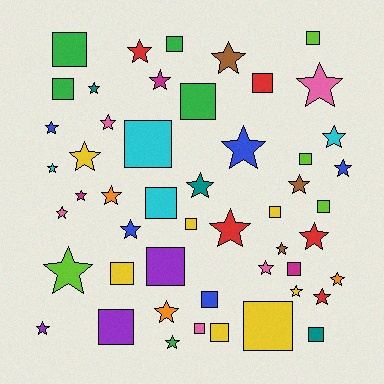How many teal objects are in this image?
There are 3 teal objects.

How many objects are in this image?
There are 50 objects.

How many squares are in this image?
There are 21 squares.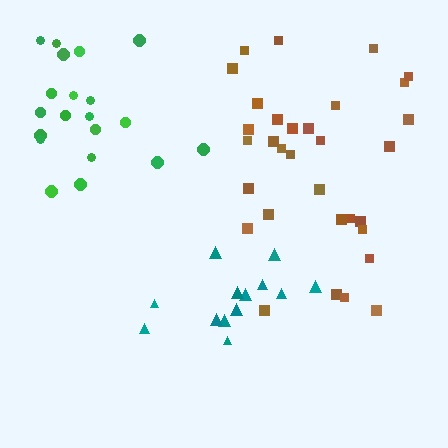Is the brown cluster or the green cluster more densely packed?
Brown.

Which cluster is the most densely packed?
Brown.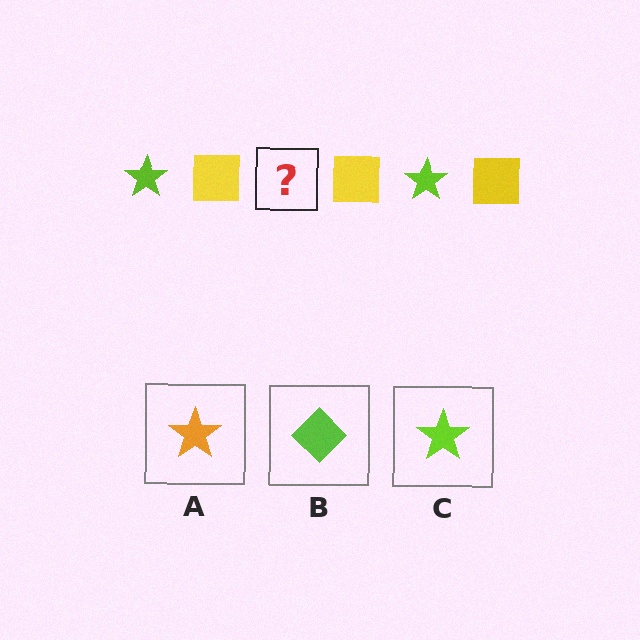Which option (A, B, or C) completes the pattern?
C.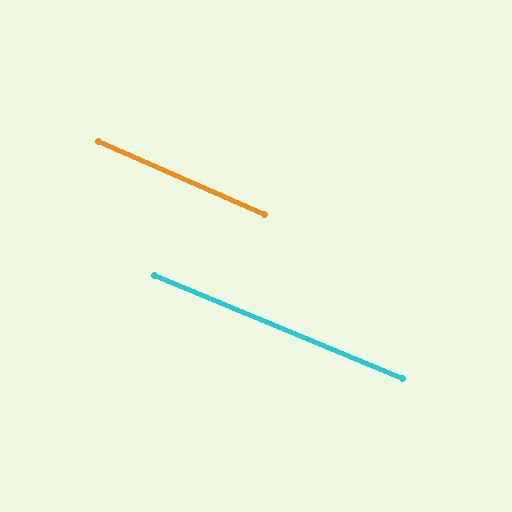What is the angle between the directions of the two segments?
Approximately 1 degree.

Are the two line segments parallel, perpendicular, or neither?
Parallel — their directions differ by only 1.1°.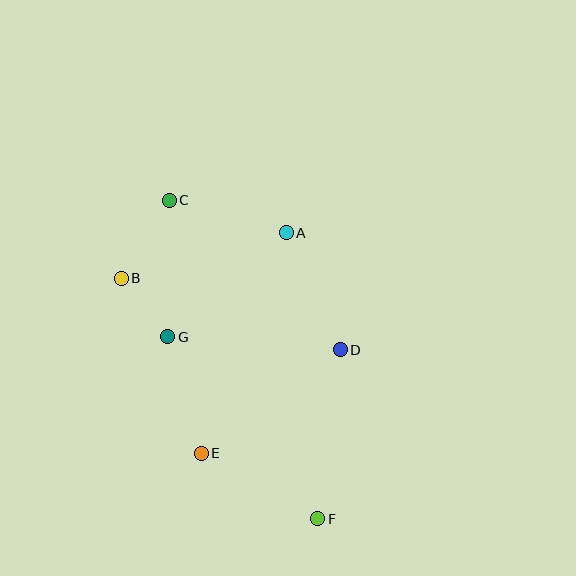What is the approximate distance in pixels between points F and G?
The distance between F and G is approximately 236 pixels.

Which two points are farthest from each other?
Points C and F are farthest from each other.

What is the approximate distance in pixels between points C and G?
The distance between C and G is approximately 137 pixels.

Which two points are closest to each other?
Points B and G are closest to each other.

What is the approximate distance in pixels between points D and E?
The distance between D and E is approximately 173 pixels.